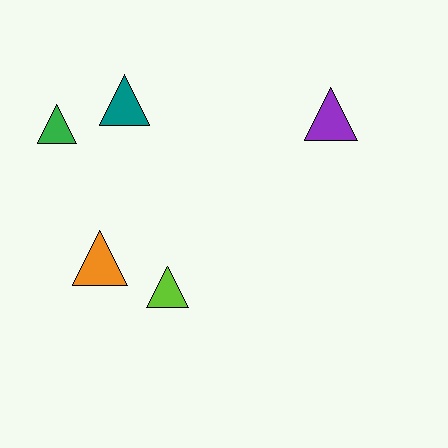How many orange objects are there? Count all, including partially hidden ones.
There is 1 orange object.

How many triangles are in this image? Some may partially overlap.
There are 5 triangles.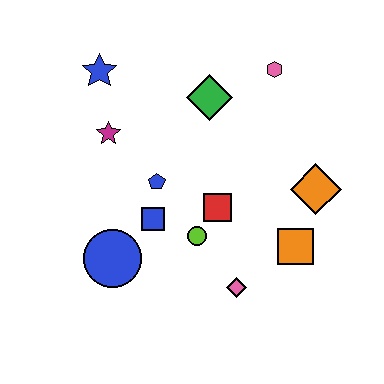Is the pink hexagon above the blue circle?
Yes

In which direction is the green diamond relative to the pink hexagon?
The green diamond is to the left of the pink hexagon.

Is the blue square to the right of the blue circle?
Yes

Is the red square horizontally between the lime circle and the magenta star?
No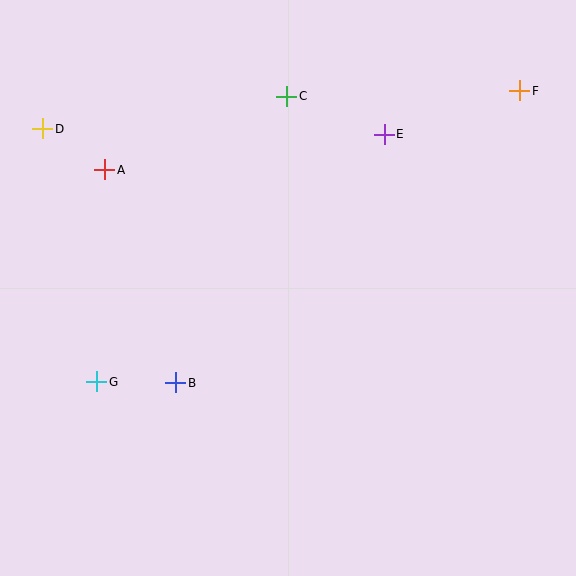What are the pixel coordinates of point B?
Point B is at (176, 383).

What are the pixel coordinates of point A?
Point A is at (105, 170).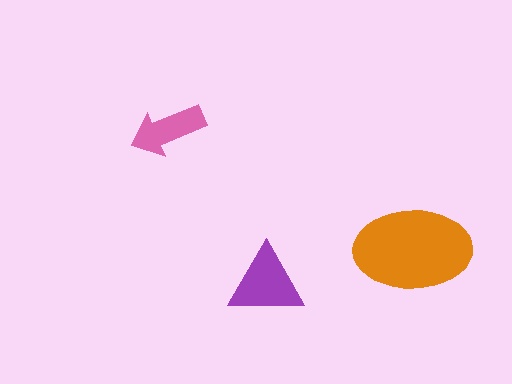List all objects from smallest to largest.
The pink arrow, the purple triangle, the orange ellipse.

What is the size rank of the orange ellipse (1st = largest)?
1st.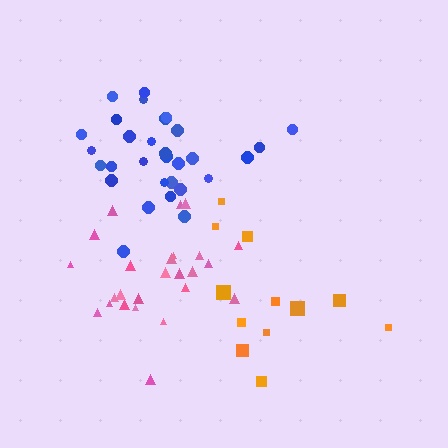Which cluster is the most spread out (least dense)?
Orange.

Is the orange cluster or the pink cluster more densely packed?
Pink.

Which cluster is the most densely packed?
Blue.